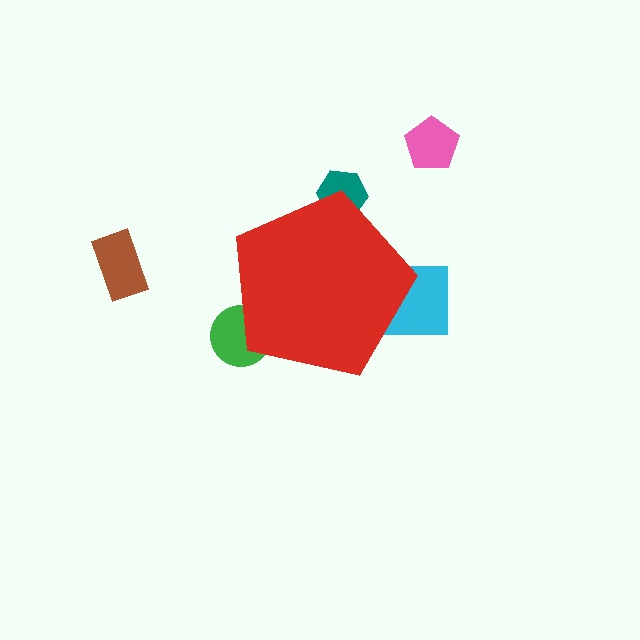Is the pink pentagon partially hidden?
No, the pink pentagon is fully visible.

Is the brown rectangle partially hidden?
No, the brown rectangle is fully visible.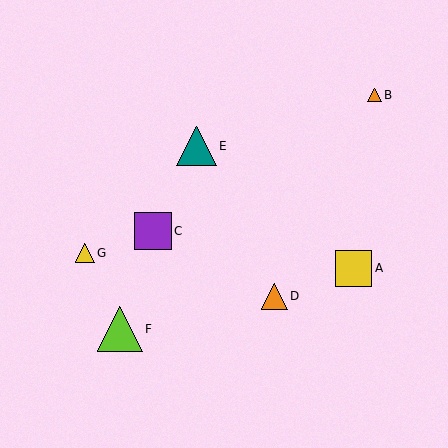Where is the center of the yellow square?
The center of the yellow square is at (354, 268).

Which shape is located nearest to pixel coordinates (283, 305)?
The orange triangle (labeled D) at (274, 296) is nearest to that location.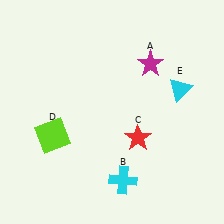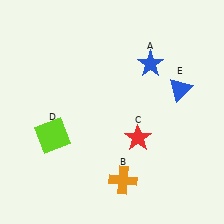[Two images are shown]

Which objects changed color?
A changed from magenta to blue. B changed from cyan to orange. E changed from cyan to blue.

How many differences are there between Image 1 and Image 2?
There are 3 differences between the two images.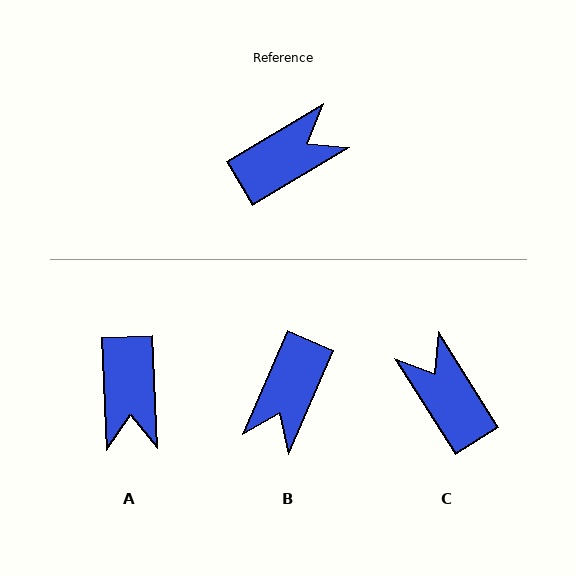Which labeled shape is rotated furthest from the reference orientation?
B, about 144 degrees away.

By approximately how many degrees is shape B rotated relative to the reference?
Approximately 144 degrees clockwise.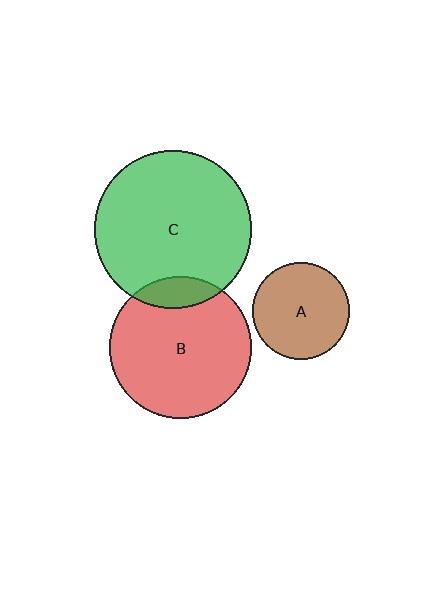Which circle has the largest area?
Circle C (green).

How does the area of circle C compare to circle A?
Approximately 2.6 times.